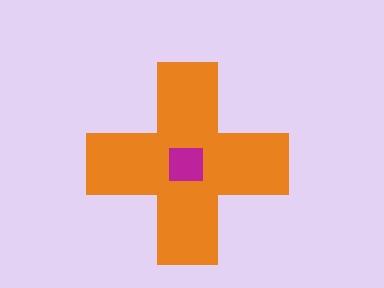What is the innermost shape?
The magenta square.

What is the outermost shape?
The orange cross.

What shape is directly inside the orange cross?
The magenta square.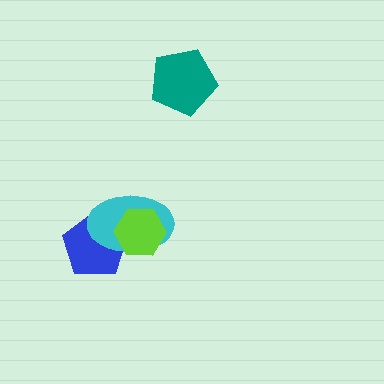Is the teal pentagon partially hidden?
No, no other shape covers it.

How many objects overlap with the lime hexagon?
2 objects overlap with the lime hexagon.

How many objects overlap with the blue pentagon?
2 objects overlap with the blue pentagon.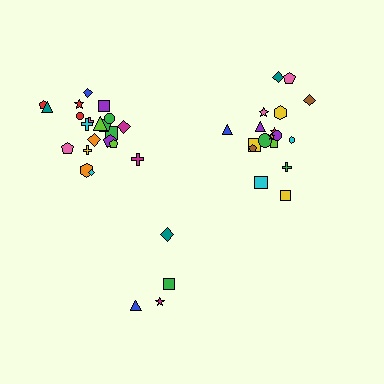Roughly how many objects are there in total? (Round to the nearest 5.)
Roughly 45 objects in total.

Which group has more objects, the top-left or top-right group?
The top-left group.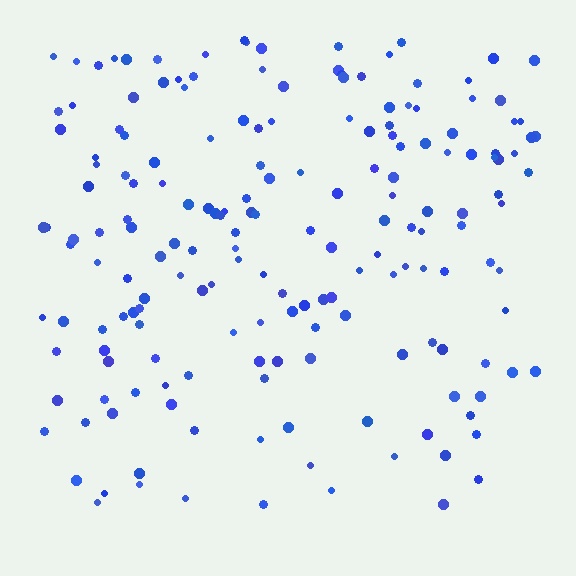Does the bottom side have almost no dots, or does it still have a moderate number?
Still a moderate number, just noticeably fewer than the top.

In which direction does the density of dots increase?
From bottom to top, with the top side densest.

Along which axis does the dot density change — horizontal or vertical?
Vertical.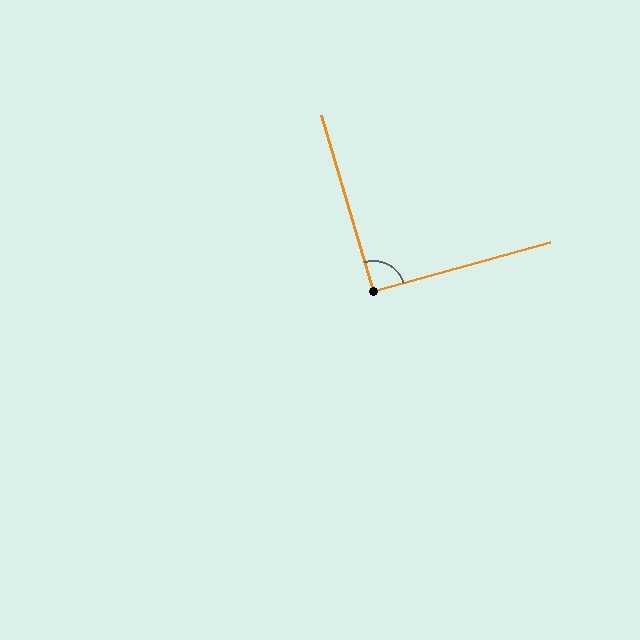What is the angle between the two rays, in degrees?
Approximately 91 degrees.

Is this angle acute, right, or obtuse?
It is approximately a right angle.